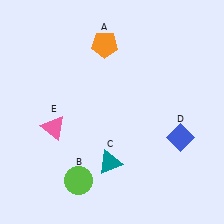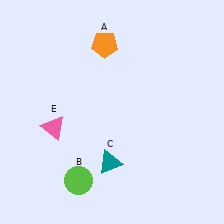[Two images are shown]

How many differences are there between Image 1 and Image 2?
There is 1 difference between the two images.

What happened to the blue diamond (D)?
The blue diamond (D) was removed in Image 2. It was in the bottom-right area of Image 1.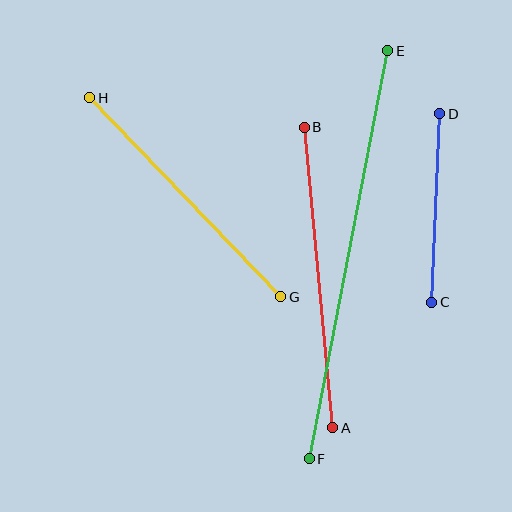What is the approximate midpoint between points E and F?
The midpoint is at approximately (348, 255) pixels.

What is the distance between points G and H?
The distance is approximately 276 pixels.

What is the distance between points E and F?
The distance is approximately 416 pixels.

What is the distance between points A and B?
The distance is approximately 302 pixels.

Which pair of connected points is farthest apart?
Points E and F are farthest apart.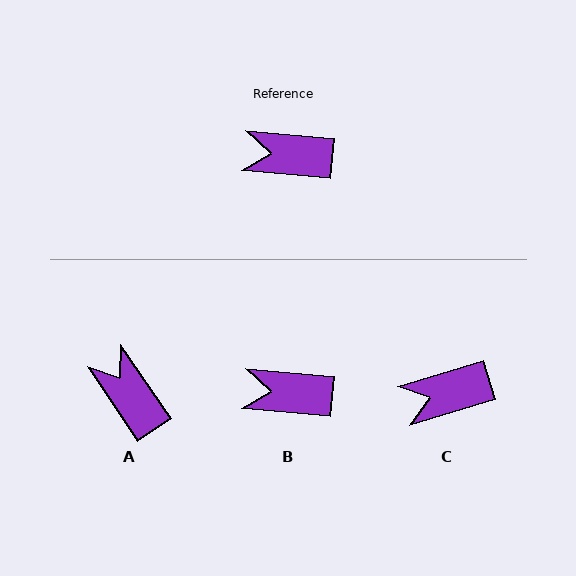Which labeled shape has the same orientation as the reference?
B.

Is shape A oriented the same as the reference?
No, it is off by about 51 degrees.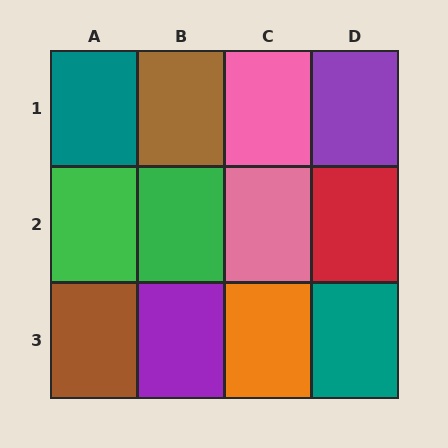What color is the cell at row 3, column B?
Purple.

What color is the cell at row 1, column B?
Brown.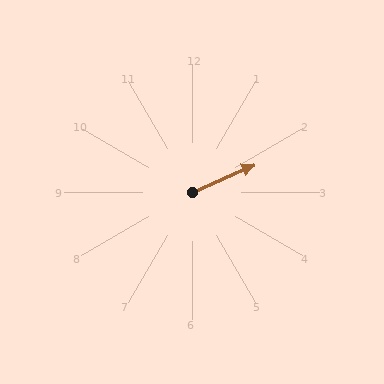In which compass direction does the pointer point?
Northeast.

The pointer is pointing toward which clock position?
Roughly 2 o'clock.